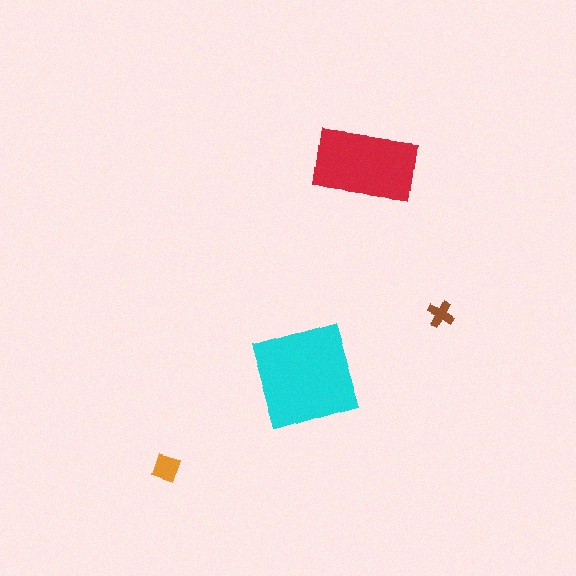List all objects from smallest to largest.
The brown cross, the orange diamond, the red rectangle, the cyan square.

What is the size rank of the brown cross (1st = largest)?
4th.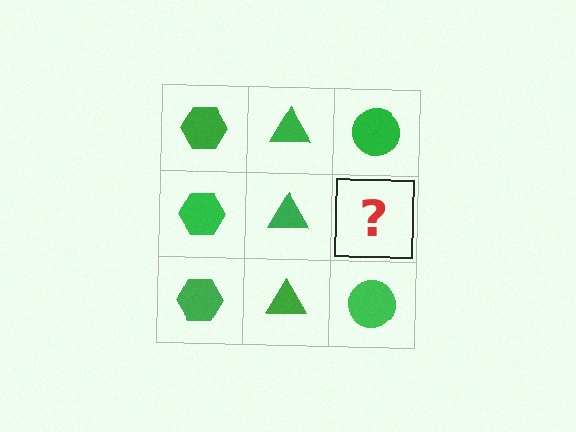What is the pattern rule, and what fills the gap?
The rule is that each column has a consistent shape. The gap should be filled with a green circle.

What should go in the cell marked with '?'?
The missing cell should contain a green circle.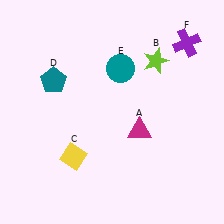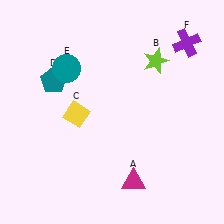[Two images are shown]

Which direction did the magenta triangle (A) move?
The magenta triangle (A) moved down.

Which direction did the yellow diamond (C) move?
The yellow diamond (C) moved up.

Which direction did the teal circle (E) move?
The teal circle (E) moved left.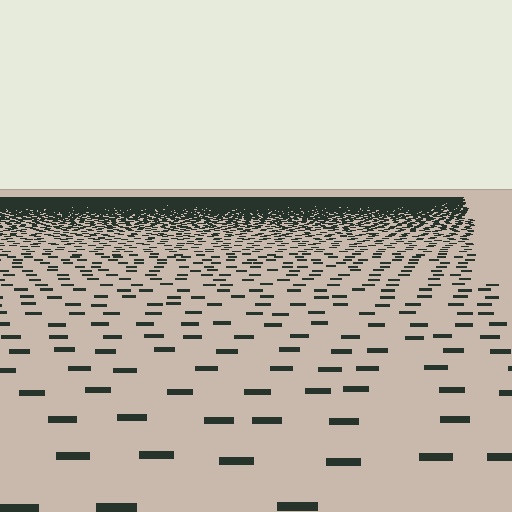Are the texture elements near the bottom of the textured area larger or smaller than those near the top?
Larger. Near the bottom, elements are closer to the viewer and appear at a bigger on-screen size.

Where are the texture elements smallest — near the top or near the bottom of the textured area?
Near the top.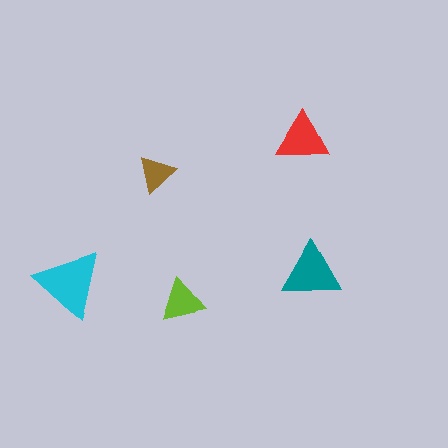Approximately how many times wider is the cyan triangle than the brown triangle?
About 2 times wider.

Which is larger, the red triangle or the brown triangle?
The red one.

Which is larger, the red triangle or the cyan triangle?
The cyan one.